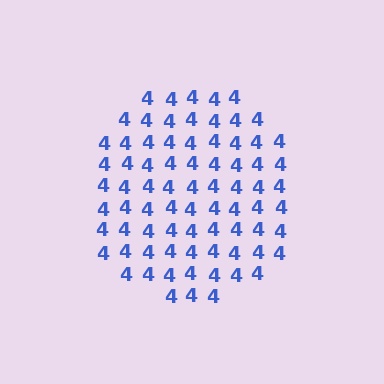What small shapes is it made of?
It is made of small digit 4's.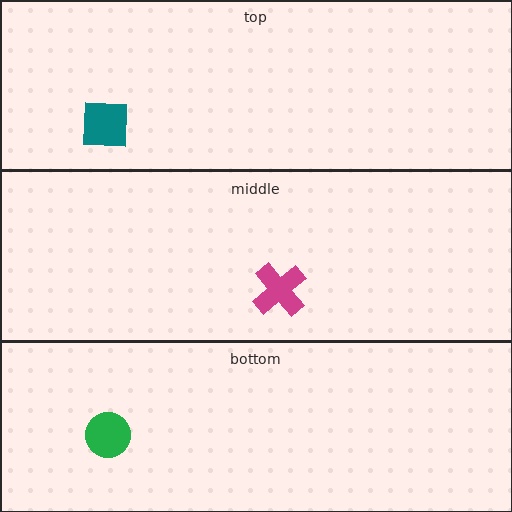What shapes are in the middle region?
The magenta cross.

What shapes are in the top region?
The teal square.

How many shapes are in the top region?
1.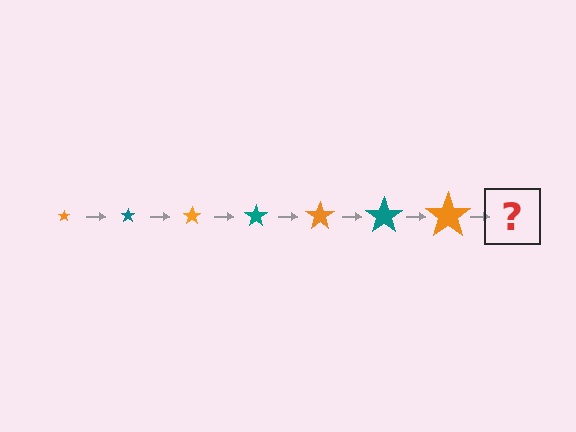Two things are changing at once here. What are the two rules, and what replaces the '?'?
The two rules are that the star grows larger each step and the color cycles through orange and teal. The '?' should be a teal star, larger than the previous one.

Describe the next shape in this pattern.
It should be a teal star, larger than the previous one.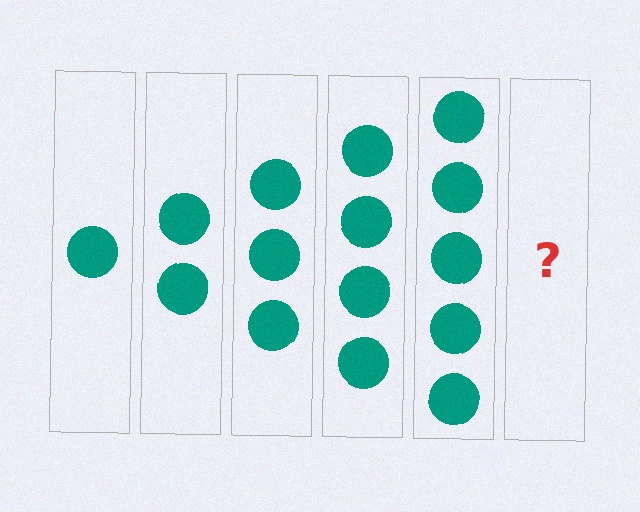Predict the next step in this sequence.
The next step is 6 circles.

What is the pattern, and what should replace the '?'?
The pattern is that each step adds one more circle. The '?' should be 6 circles.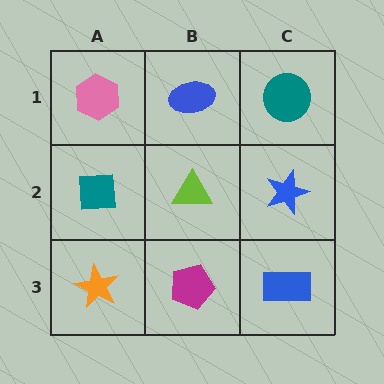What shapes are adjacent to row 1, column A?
A teal square (row 2, column A), a blue ellipse (row 1, column B).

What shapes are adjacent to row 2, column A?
A pink hexagon (row 1, column A), an orange star (row 3, column A), a lime triangle (row 2, column B).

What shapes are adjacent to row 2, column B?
A blue ellipse (row 1, column B), a magenta pentagon (row 3, column B), a teal square (row 2, column A), a blue star (row 2, column C).